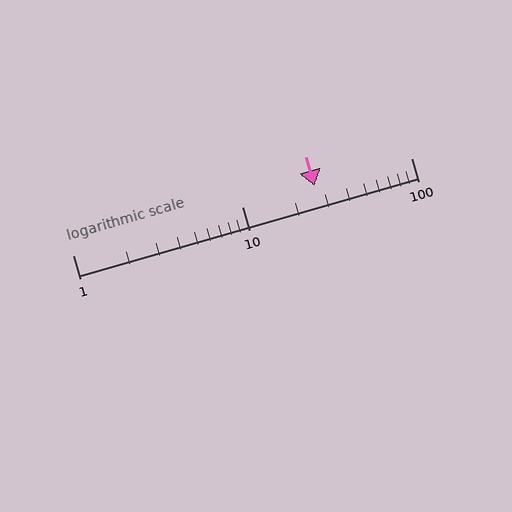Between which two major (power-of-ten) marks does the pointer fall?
The pointer is between 10 and 100.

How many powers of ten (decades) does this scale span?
The scale spans 2 decades, from 1 to 100.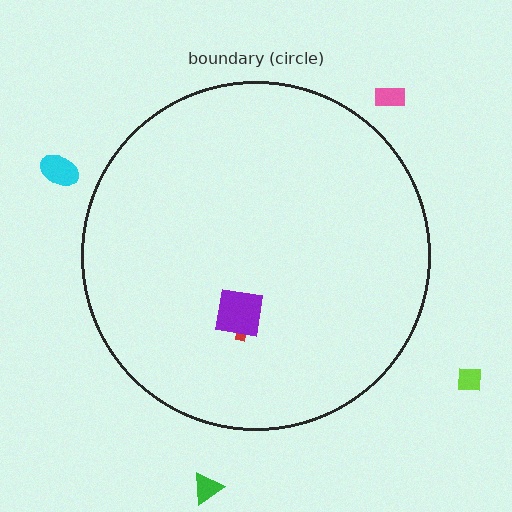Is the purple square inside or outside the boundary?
Inside.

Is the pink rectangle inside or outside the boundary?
Outside.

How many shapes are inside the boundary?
2 inside, 4 outside.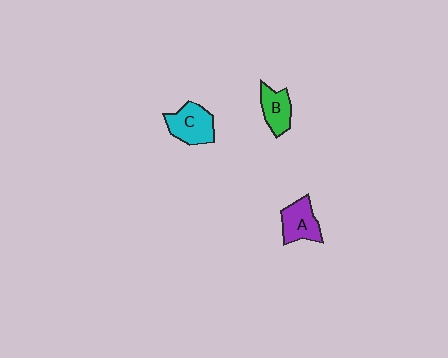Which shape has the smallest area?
Shape B (green).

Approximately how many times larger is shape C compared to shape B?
Approximately 1.3 times.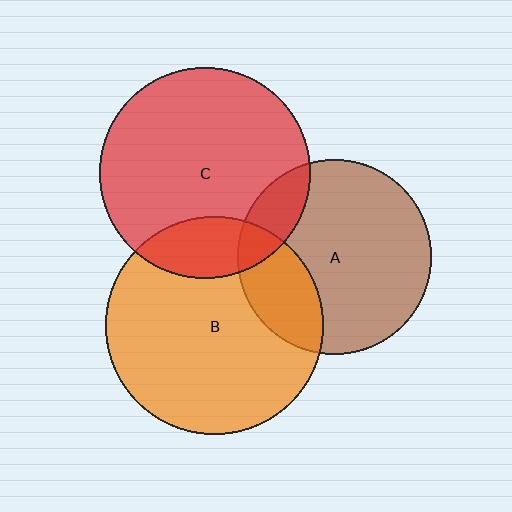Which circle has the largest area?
Circle B (orange).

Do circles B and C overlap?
Yes.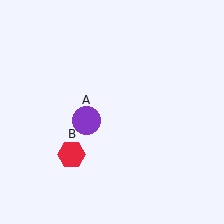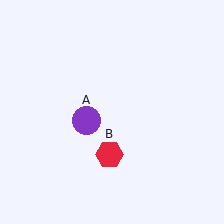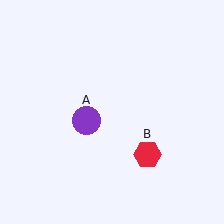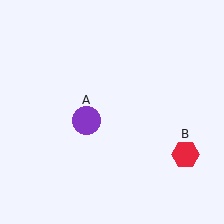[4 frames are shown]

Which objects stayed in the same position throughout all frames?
Purple circle (object A) remained stationary.